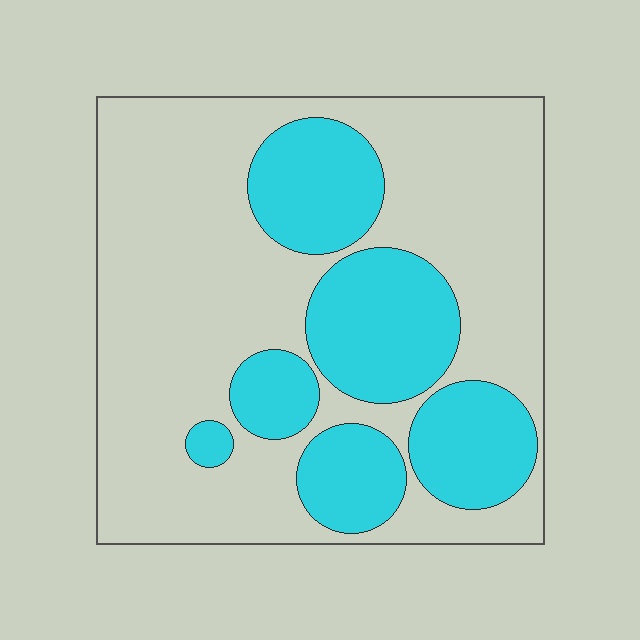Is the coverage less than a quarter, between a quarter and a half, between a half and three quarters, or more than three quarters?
Between a quarter and a half.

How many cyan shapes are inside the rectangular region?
6.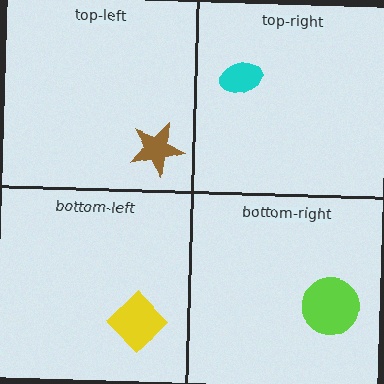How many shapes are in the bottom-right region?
1.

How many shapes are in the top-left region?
1.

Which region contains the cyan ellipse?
The top-right region.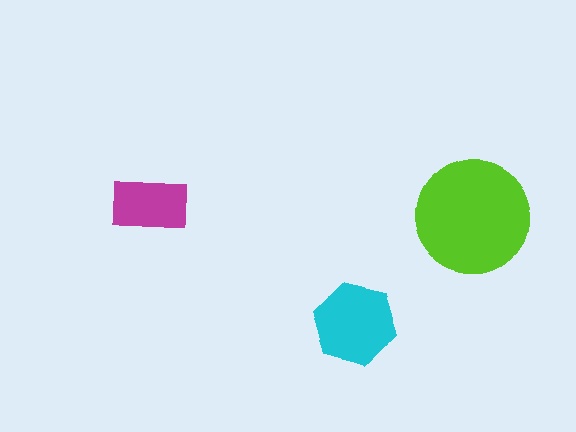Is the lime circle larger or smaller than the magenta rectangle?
Larger.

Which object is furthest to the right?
The lime circle is rightmost.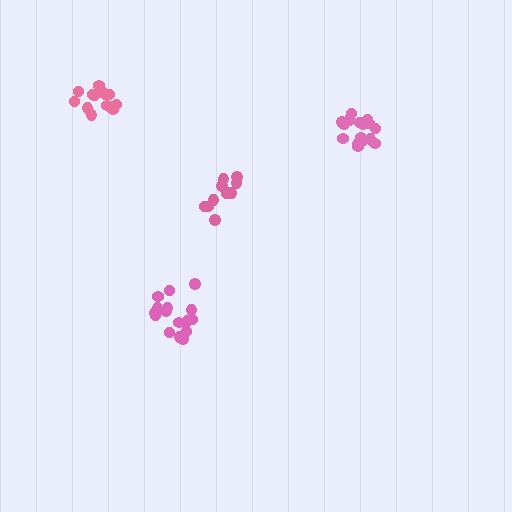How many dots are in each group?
Group 1: 11 dots, Group 2: 15 dots, Group 3: 17 dots, Group 4: 17 dots (60 total).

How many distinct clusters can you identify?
There are 4 distinct clusters.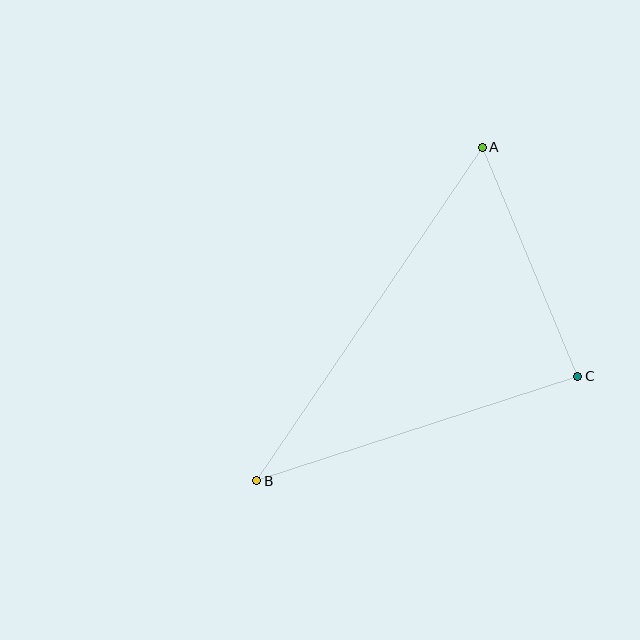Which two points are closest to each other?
Points A and C are closest to each other.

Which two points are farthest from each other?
Points A and B are farthest from each other.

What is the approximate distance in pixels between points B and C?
The distance between B and C is approximately 338 pixels.